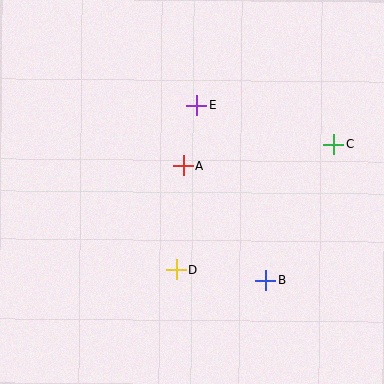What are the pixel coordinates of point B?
Point B is at (266, 280).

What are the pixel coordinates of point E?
Point E is at (197, 105).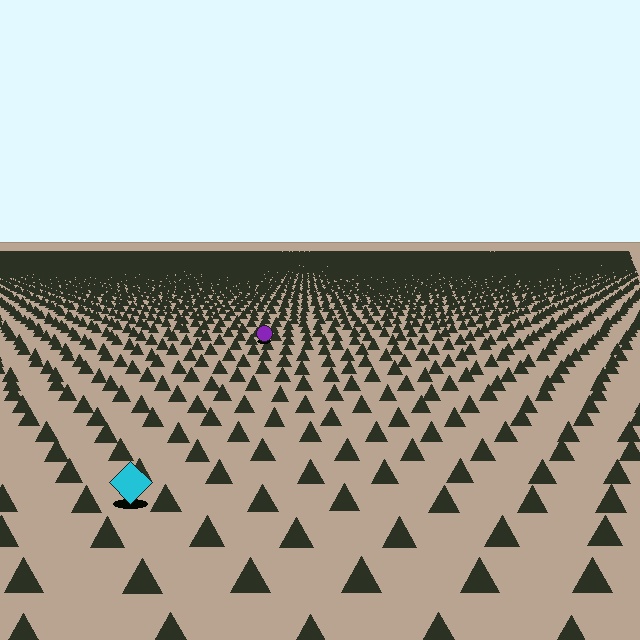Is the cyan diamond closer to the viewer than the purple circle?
Yes. The cyan diamond is closer — you can tell from the texture gradient: the ground texture is coarser near it.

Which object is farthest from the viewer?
The purple circle is farthest from the viewer. It appears smaller and the ground texture around it is denser.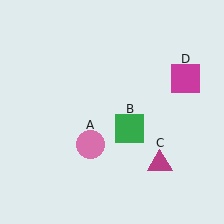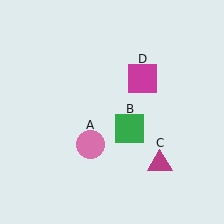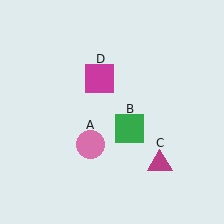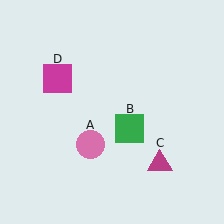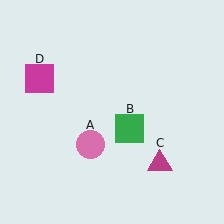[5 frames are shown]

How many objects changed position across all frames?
1 object changed position: magenta square (object D).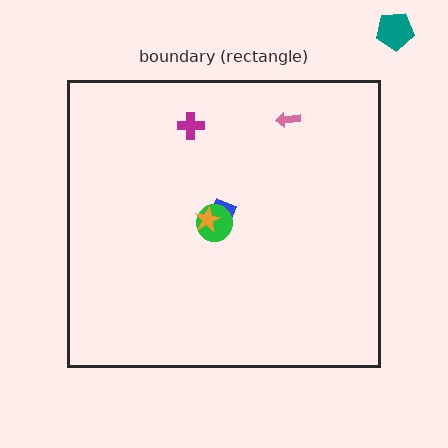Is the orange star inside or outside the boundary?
Inside.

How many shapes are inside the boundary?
5 inside, 1 outside.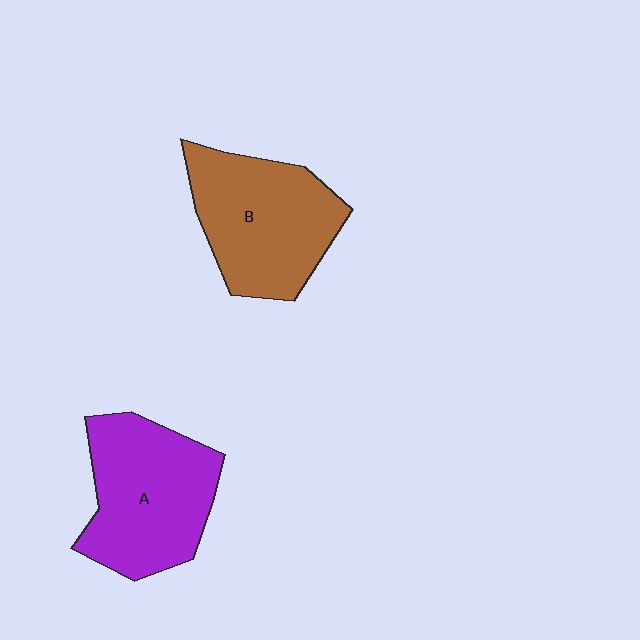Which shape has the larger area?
Shape A (purple).